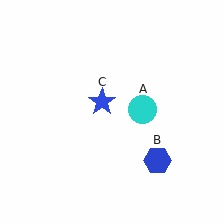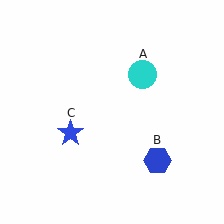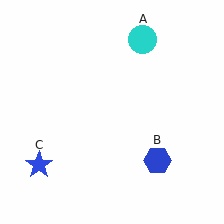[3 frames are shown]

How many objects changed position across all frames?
2 objects changed position: cyan circle (object A), blue star (object C).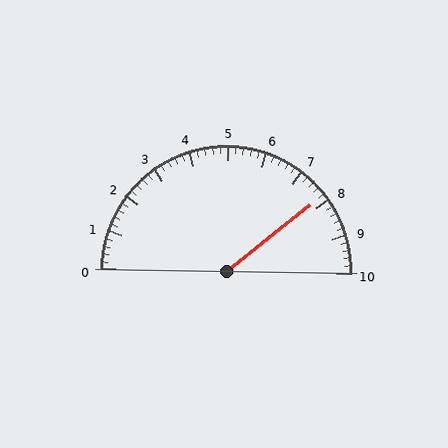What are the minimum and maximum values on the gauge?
The gauge ranges from 0 to 10.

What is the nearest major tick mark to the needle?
The nearest major tick mark is 8.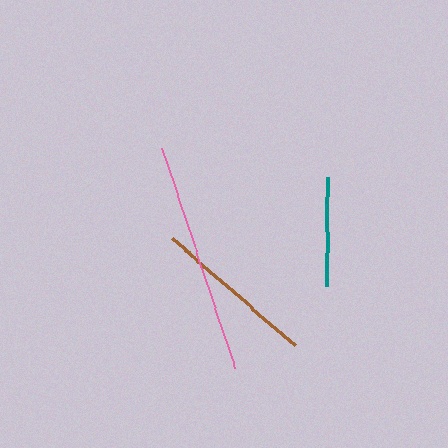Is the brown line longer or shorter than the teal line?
The brown line is longer than the teal line.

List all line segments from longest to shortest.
From longest to shortest: pink, brown, teal.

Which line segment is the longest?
The pink line is the longest at approximately 233 pixels.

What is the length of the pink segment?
The pink segment is approximately 233 pixels long.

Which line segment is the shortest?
The teal line is the shortest at approximately 109 pixels.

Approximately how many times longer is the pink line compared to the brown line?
The pink line is approximately 1.4 times the length of the brown line.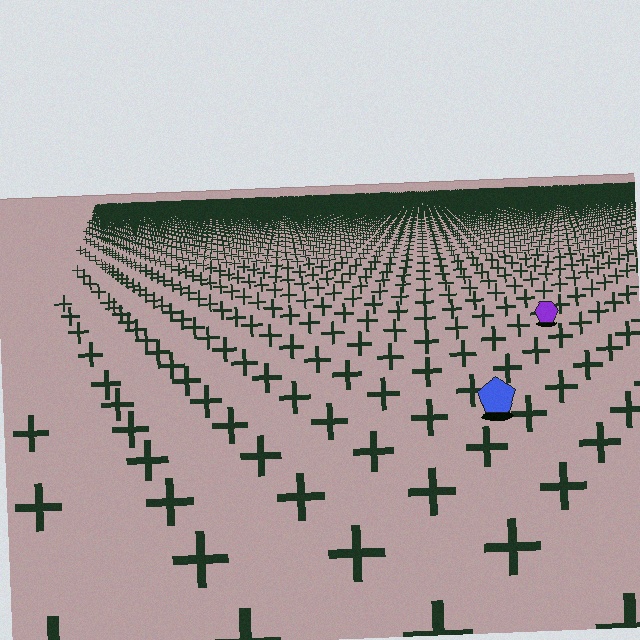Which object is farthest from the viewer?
The purple hexagon is farthest from the viewer. It appears smaller and the ground texture around it is denser.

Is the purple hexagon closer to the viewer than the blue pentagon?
No. The blue pentagon is closer — you can tell from the texture gradient: the ground texture is coarser near it.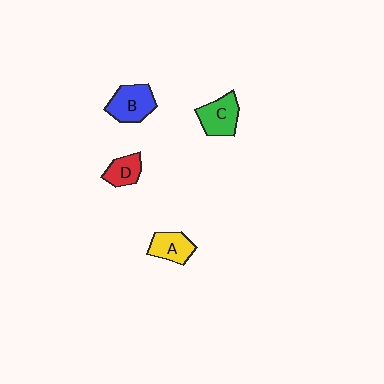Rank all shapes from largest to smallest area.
From largest to smallest: B (blue), C (green), A (yellow), D (red).